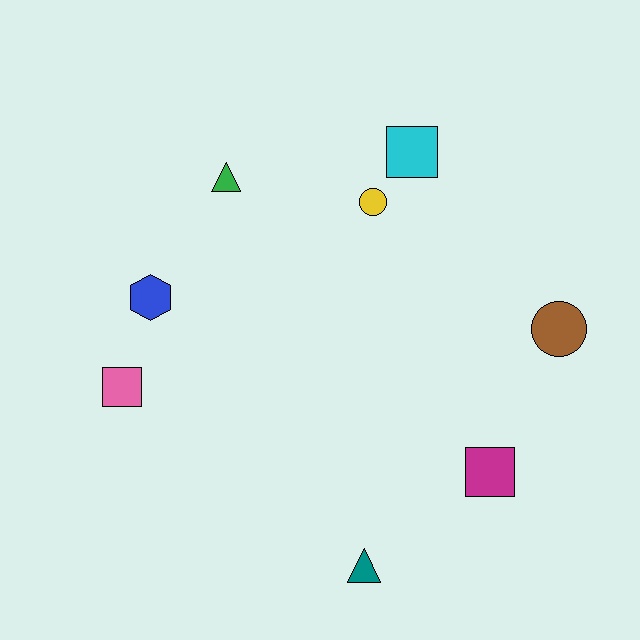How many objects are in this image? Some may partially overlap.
There are 8 objects.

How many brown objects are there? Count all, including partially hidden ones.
There is 1 brown object.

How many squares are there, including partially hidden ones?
There are 3 squares.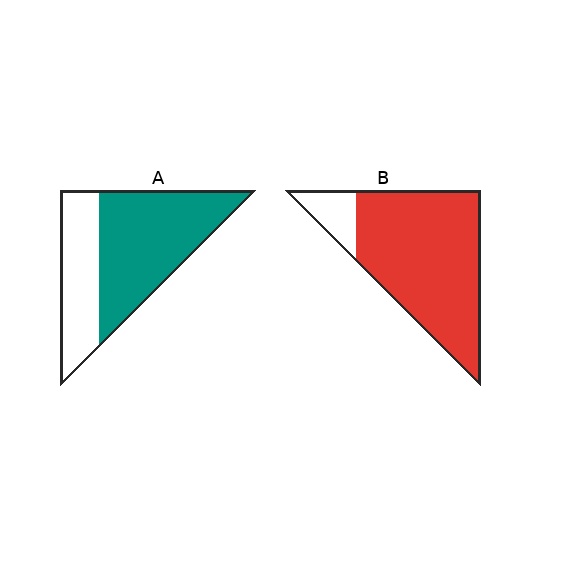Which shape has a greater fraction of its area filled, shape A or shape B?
Shape B.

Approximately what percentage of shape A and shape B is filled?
A is approximately 65% and B is approximately 85%.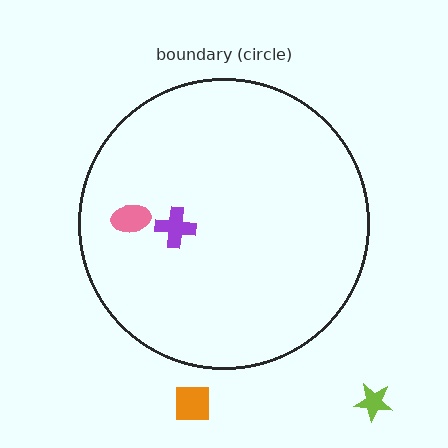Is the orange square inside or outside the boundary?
Outside.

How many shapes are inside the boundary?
2 inside, 2 outside.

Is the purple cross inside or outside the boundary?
Inside.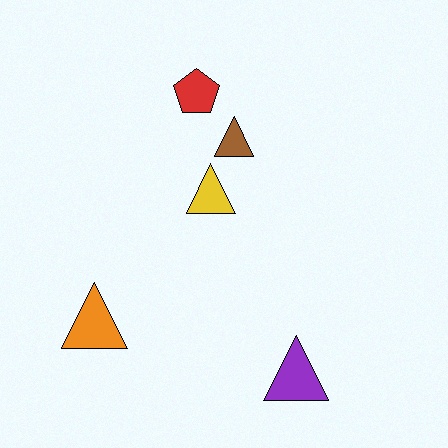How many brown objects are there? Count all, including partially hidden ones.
There is 1 brown object.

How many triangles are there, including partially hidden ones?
There are 4 triangles.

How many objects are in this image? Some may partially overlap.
There are 5 objects.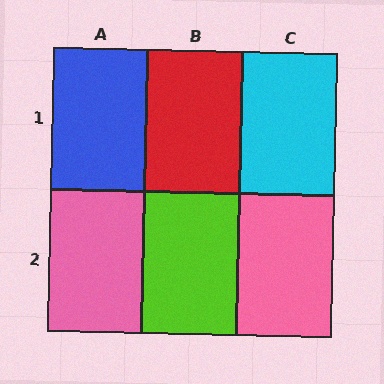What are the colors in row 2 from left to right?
Pink, lime, pink.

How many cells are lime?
1 cell is lime.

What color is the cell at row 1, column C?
Cyan.